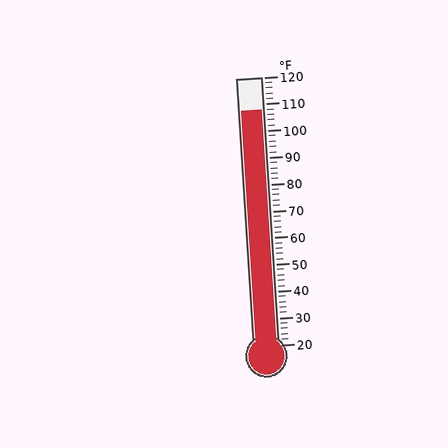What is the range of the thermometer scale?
The thermometer scale ranges from 20°F to 120°F.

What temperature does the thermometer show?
The thermometer shows approximately 108°F.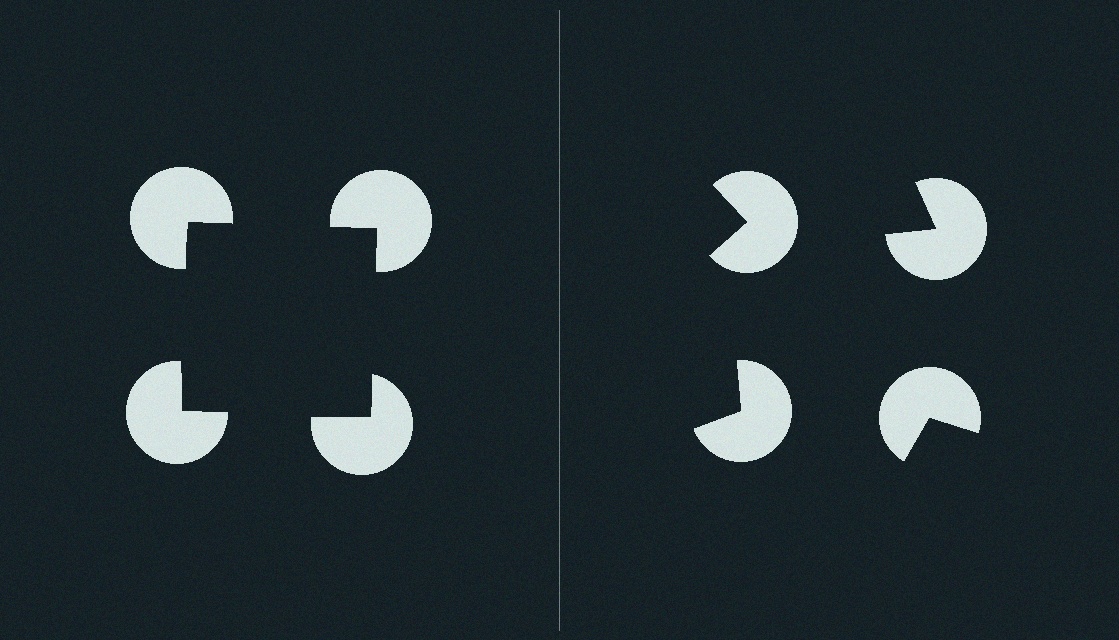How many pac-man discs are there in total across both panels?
8 — 4 on each side.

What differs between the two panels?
The pac-man discs are positioned identically on both sides; only the wedge orientations differ. On the left they align to a square; on the right they are misaligned.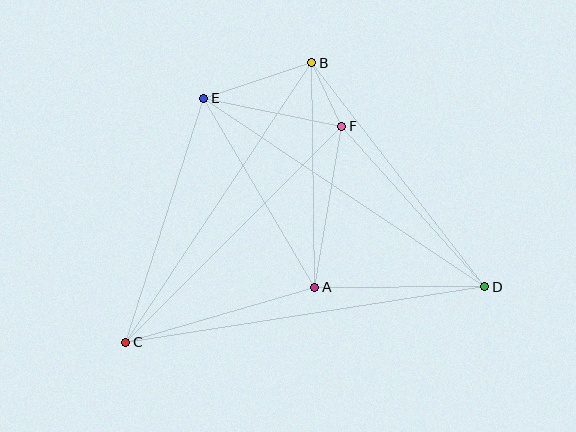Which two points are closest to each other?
Points B and F are closest to each other.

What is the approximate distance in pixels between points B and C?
The distance between B and C is approximately 336 pixels.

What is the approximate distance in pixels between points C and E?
The distance between C and E is approximately 256 pixels.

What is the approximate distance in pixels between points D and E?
The distance between D and E is approximately 338 pixels.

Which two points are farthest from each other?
Points C and D are farthest from each other.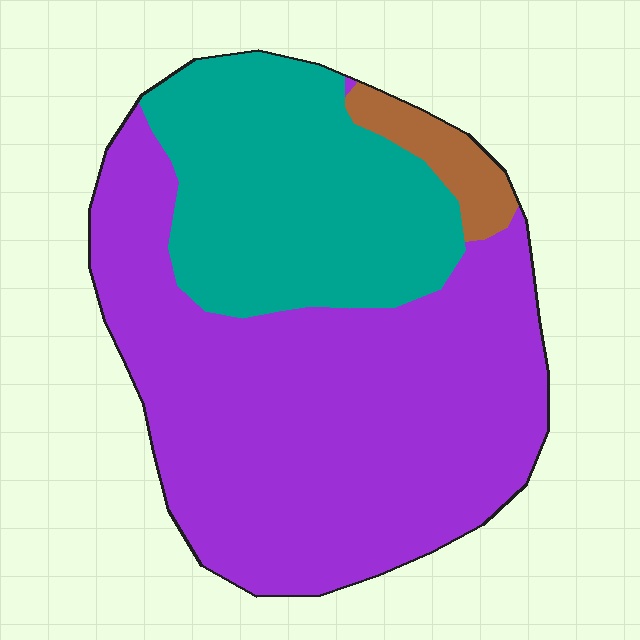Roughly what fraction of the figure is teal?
Teal covers roughly 30% of the figure.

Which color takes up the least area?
Brown, at roughly 5%.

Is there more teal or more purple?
Purple.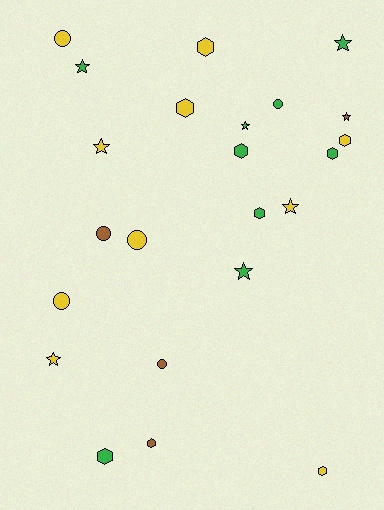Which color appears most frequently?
Yellow, with 10 objects.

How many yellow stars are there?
There are 3 yellow stars.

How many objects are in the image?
There are 23 objects.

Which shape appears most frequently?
Hexagon, with 9 objects.